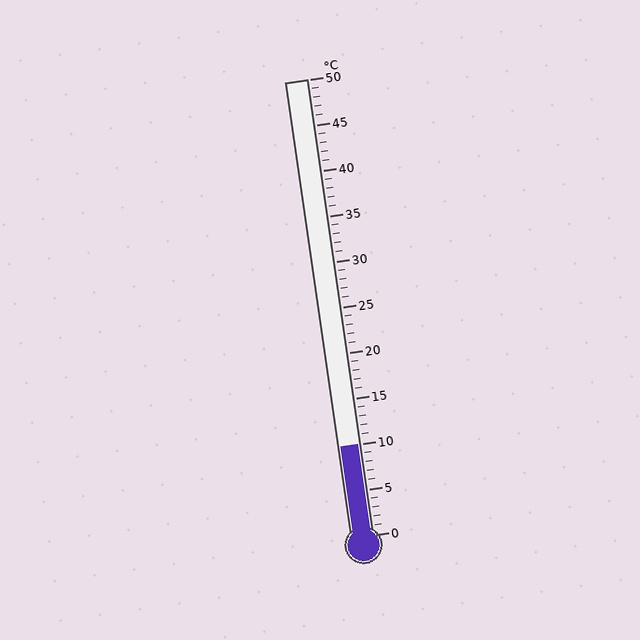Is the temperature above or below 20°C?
The temperature is below 20°C.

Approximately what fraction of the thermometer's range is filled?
The thermometer is filled to approximately 20% of its range.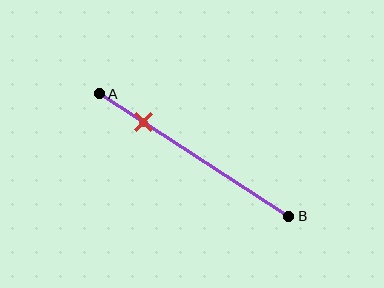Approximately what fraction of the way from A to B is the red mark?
The red mark is approximately 25% of the way from A to B.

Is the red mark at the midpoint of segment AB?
No, the mark is at about 25% from A, not at the 50% midpoint.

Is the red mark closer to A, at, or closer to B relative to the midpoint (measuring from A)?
The red mark is closer to point A than the midpoint of segment AB.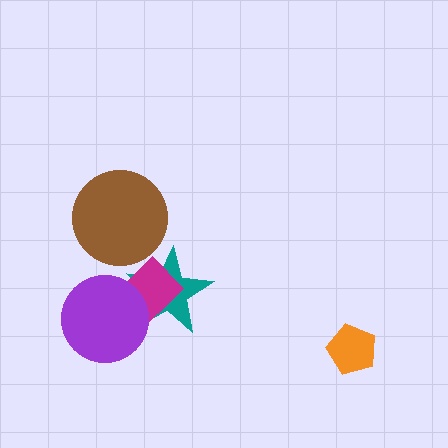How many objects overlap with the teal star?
2 objects overlap with the teal star.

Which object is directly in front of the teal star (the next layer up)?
The magenta rectangle is directly in front of the teal star.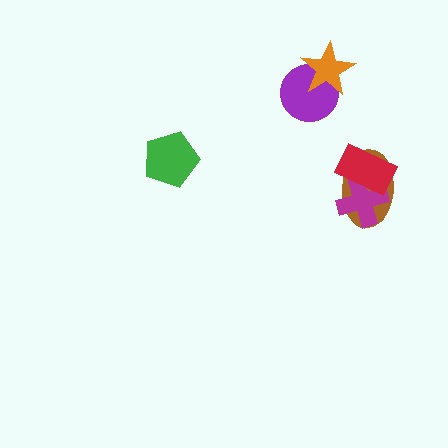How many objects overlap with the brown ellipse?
2 objects overlap with the brown ellipse.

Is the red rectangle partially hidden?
No, no other shape covers it.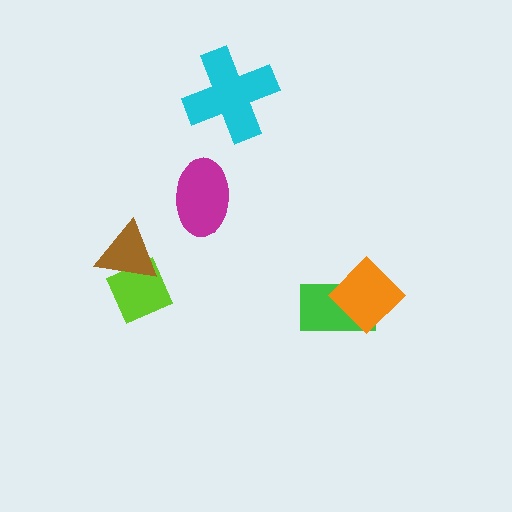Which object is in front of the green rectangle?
The orange diamond is in front of the green rectangle.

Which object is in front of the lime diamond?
The brown triangle is in front of the lime diamond.